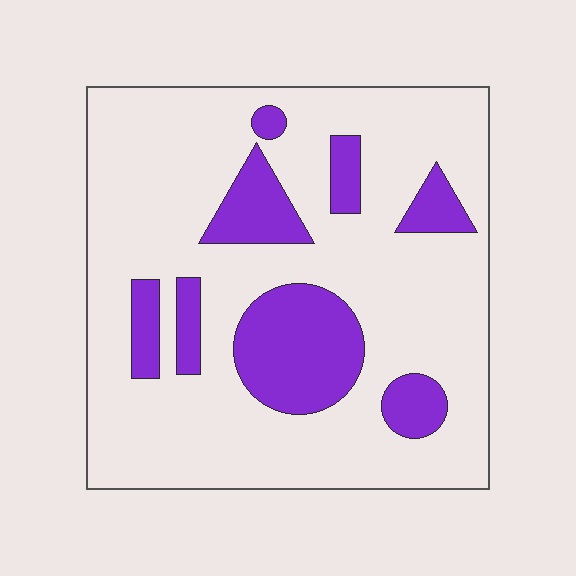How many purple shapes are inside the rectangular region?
8.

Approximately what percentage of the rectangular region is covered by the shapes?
Approximately 20%.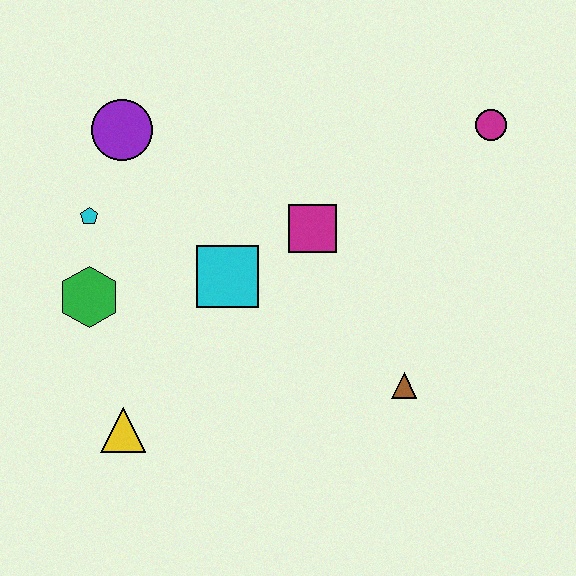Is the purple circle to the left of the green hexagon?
No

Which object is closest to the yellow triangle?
The green hexagon is closest to the yellow triangle.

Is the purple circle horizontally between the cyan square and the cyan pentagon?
Yes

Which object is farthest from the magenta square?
The yellow triangle is farthest from the magenta square.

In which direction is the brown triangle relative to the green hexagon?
The brown triangle is to the right of the green hexagon.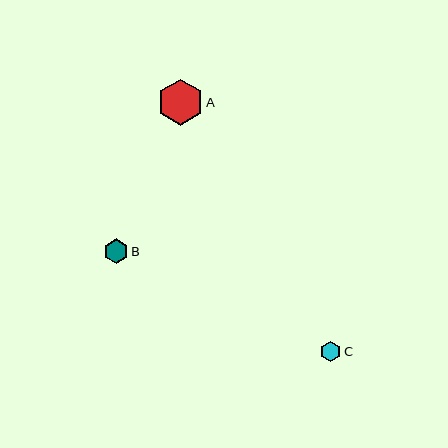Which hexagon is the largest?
Hexagon A is the largest with a size of approximately 46 pixels.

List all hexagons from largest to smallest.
From largest to smallest: A, B, C.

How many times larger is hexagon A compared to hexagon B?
Hexagon A is approximately 1.9 times the size of hexagon B.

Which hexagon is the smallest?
Hexagon C is the smallest with a size of approximately 20 pixels.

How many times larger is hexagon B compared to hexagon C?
Hexagon B is approximately 1.2 times the size of hexagon C.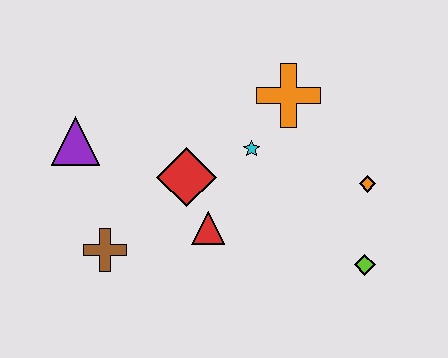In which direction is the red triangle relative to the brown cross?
The red triangle is to the right of the brown cross.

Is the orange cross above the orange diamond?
Yes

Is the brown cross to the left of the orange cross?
Yes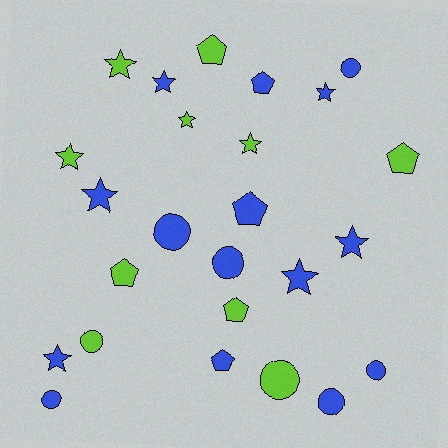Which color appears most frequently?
Blue, with 15 objects.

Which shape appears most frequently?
Star, with 10 objects.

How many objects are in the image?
There are 25 objects.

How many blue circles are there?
There are 6 blue circles.